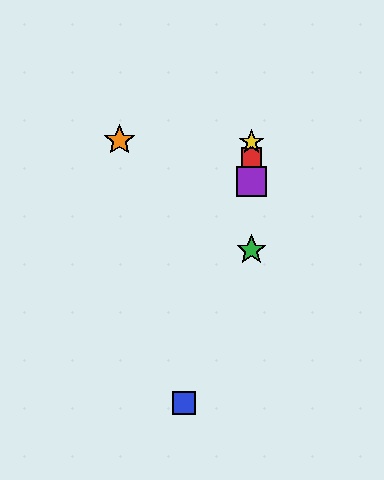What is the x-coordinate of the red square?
The red square is at x≈251.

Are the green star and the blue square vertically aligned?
No, the green star is at x≈251 and the blue square is at x≈184.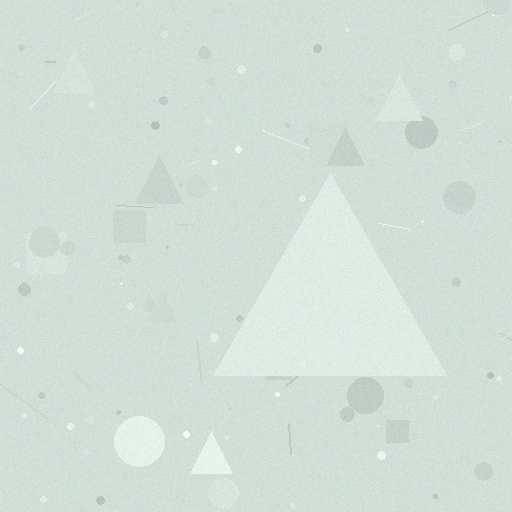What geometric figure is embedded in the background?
A triangle is embedded in the background.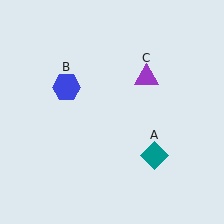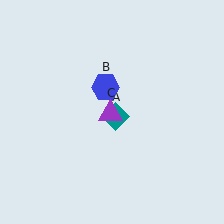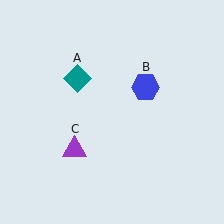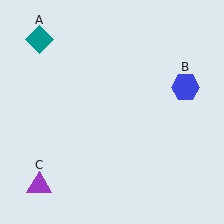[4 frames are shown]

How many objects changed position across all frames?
3 objects changed position: teal diamond (object A), blue hexagon (object B), purple triangle (object C).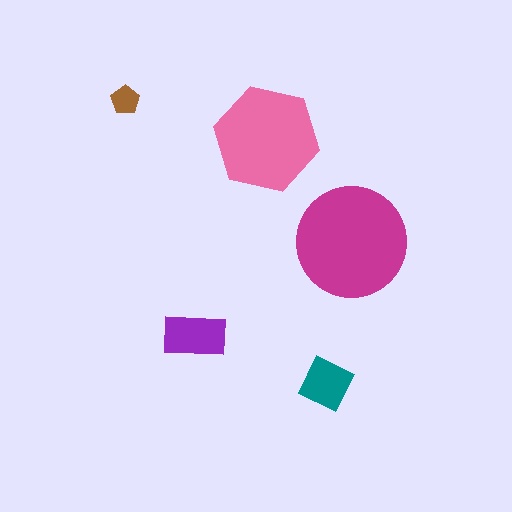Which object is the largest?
The magenta circle.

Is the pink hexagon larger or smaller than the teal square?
Larger.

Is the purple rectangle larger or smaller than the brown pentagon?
Larger.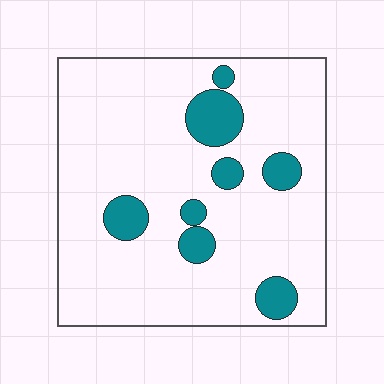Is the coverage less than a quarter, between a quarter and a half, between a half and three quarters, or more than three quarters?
Less than a quarter.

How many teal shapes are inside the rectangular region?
8.